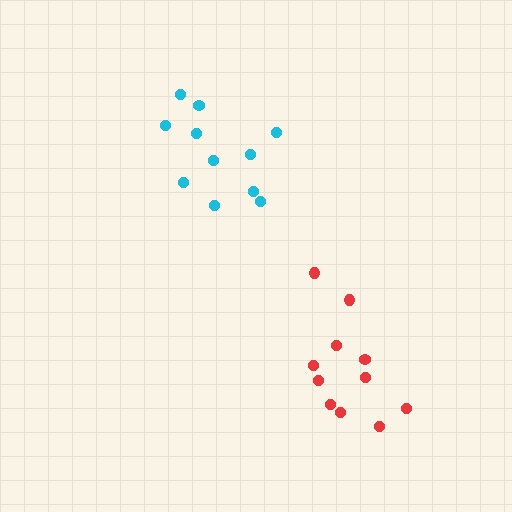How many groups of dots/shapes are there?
There are 2 groups.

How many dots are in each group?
Group 1: 11 dots, Group 2: 11 dots (22 total).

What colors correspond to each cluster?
The clusters are colored: red, cyan.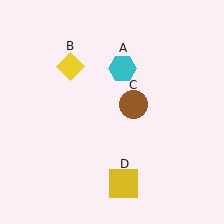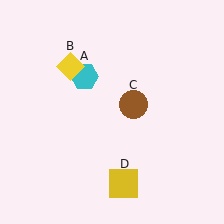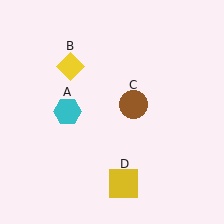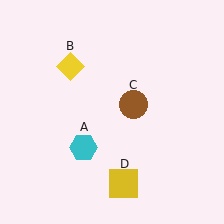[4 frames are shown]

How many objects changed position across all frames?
1 object changed position: cyan hexagon (object A).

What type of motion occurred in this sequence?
The cyan hexagon (object A) rotated counterclockwise around the center of the scene.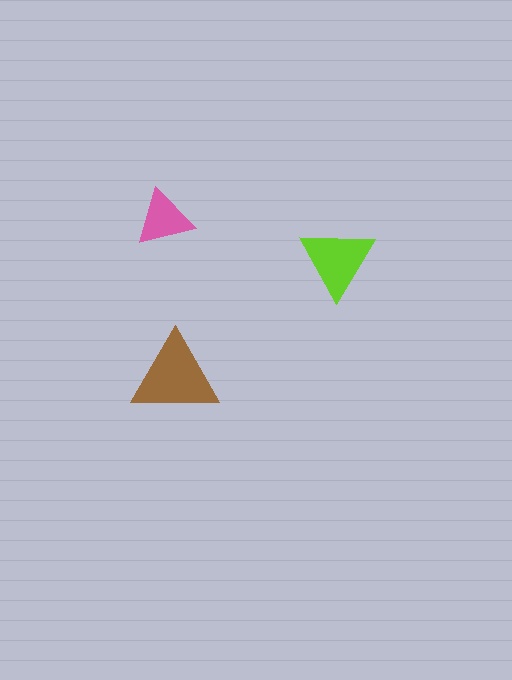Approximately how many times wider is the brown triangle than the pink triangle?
About 1.5 times wider.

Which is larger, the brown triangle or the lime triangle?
The brown one.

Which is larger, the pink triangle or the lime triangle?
The lime one.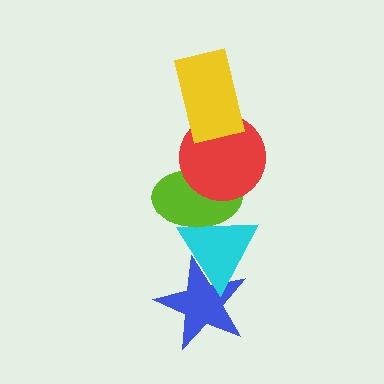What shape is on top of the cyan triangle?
The lime ellipse is on top of the cyan triangle.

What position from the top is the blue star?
The blue star is 5th from the top.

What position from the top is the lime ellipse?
The lime ellipse is 3rd from the top.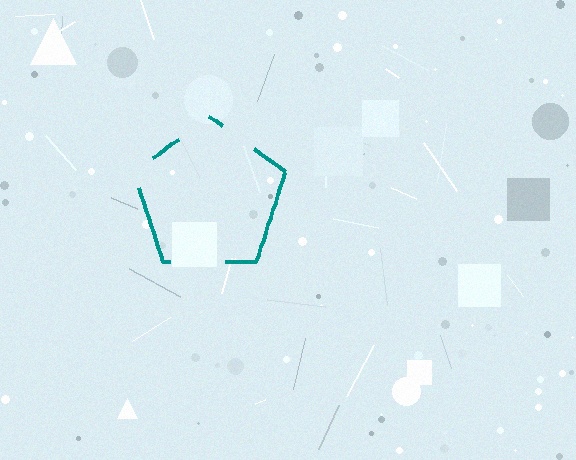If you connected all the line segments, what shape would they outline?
They would outline a pentagon.